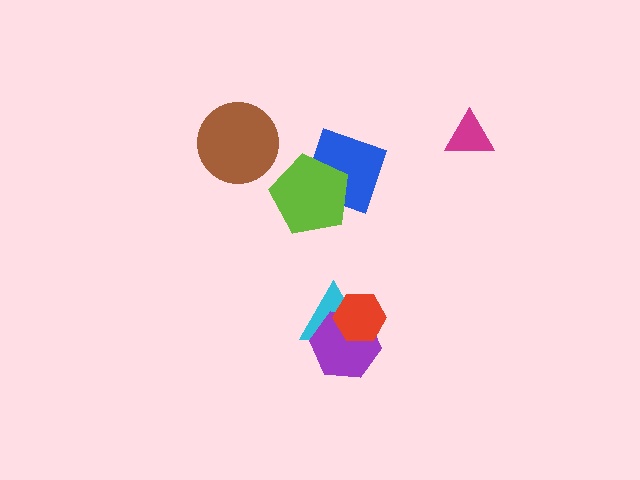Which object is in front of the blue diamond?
The lime pentagon is in front of the blue diamond.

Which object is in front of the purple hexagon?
The red hexagon is in front of the purple hexagon.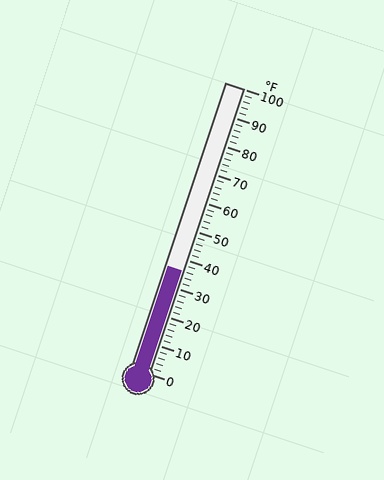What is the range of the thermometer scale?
The thermometer scale ranges from 0°F to 100°F.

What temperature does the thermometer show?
The thermometer shows approximately 36°F.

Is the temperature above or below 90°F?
The temperature is below 90°F.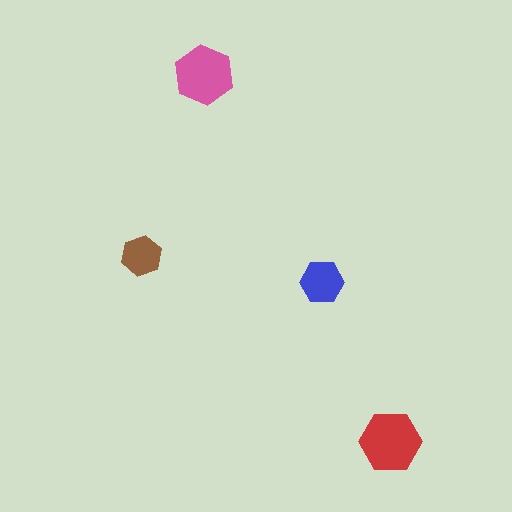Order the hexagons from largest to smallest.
the red one, the pink one, the blue one, the brown one.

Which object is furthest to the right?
The red hexagon is rightmost.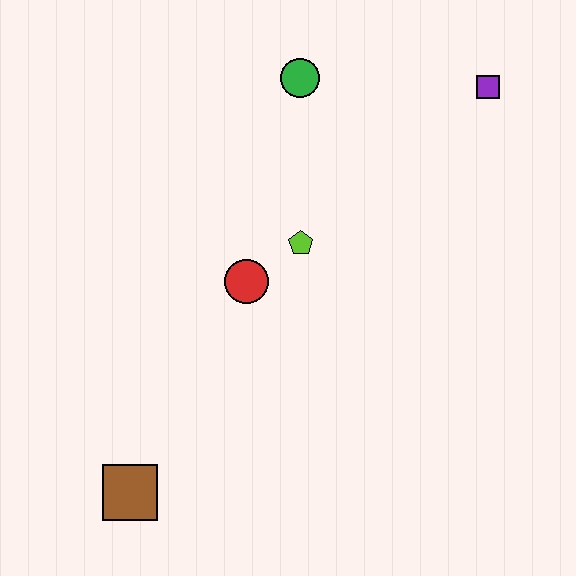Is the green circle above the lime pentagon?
Yes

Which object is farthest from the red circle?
The purple square is farthest from the red circle.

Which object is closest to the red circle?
The lime pentagon is closest to the red circle.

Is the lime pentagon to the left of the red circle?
No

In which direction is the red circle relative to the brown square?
The red circle is above the brown square.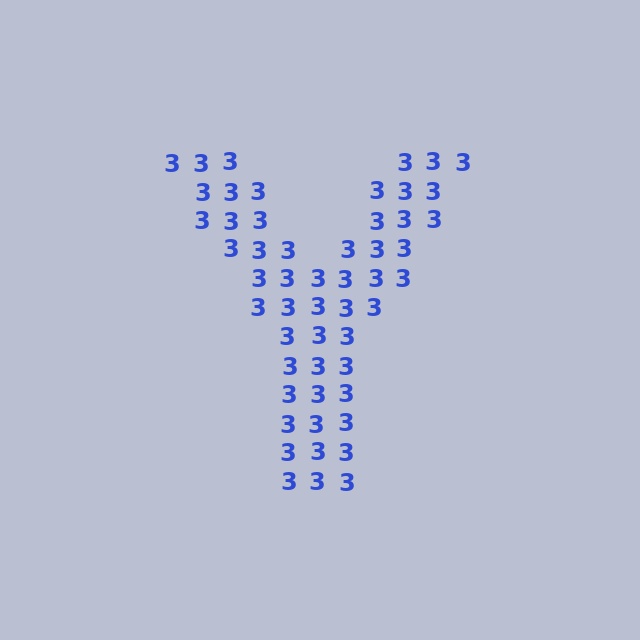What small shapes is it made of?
It is made of small digit 3's.